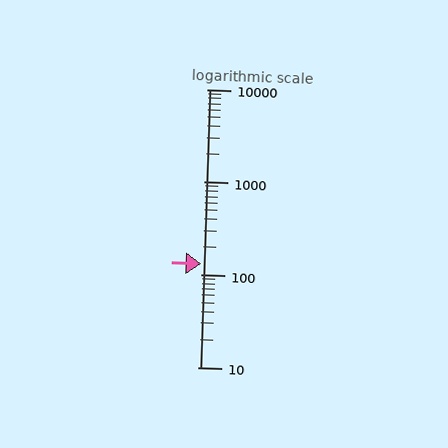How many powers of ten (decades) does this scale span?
The scale spans 3 decades, from 10 to 10000.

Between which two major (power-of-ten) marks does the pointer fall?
The pointer is between 100 and 1000.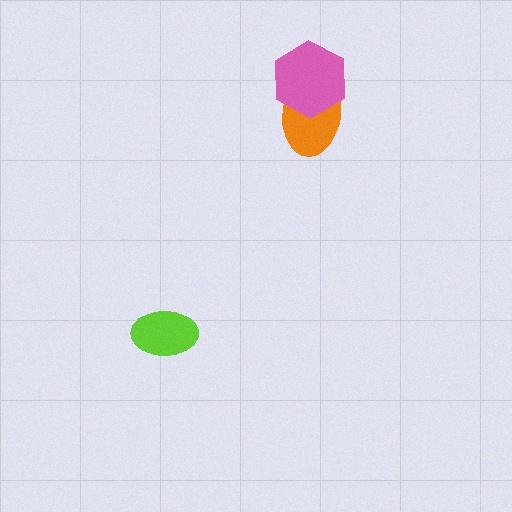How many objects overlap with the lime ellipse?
0 objects overlap with the lime ellipse.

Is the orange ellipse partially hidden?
Yes, it is partially covered by another shape.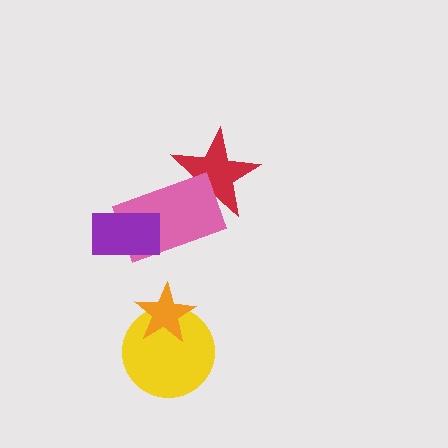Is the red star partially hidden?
Yes, it is partially covered by another shape.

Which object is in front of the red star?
The pink rectangle is in front of the red star.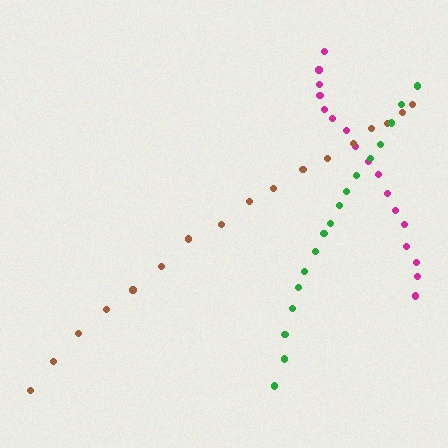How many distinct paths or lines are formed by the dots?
There are 3 distinct paths.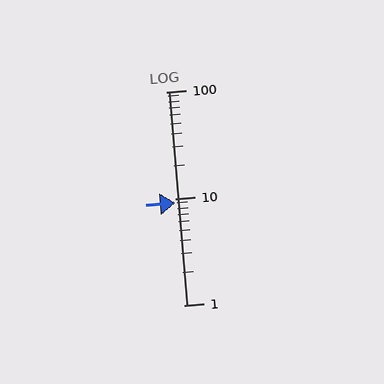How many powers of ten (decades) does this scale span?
The scale spans 2 decades, from 1 to 100.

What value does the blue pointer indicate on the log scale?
The pointer indicates approximately 9.1.